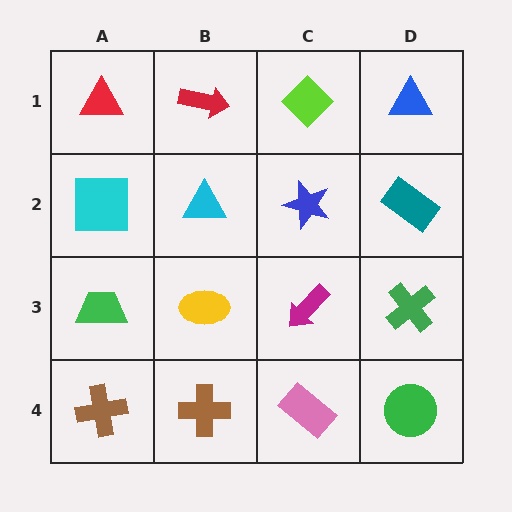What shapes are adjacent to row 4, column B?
A yellow ellipse (row 3, column B), a brown cross (row 4, column A), a pink rectangle (row 4, column C).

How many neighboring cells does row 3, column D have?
3.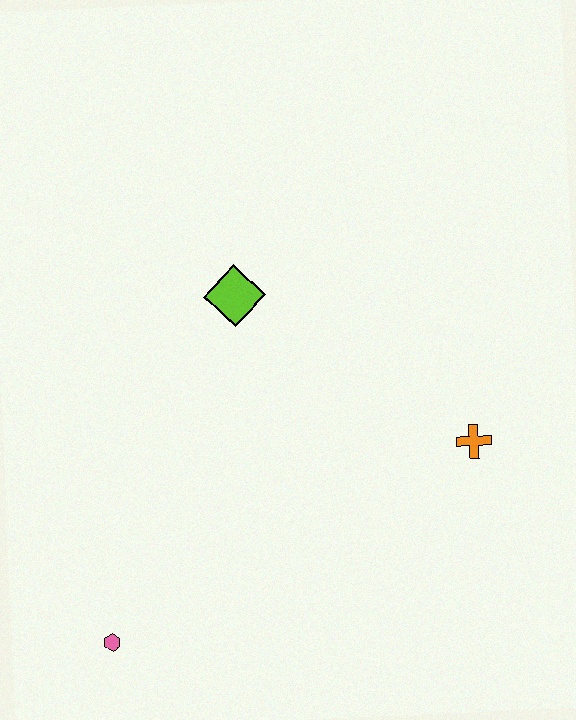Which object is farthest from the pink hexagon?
The orange cross is farthest from the pink hexagon.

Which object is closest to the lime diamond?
The orange cross is closest to the lime diamond.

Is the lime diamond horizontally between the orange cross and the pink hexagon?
Yes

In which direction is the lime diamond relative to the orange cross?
The lime diamond is to the left of the orange cross.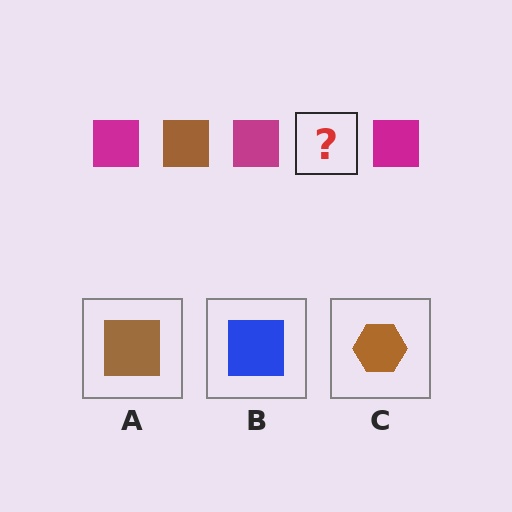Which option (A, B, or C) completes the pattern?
A.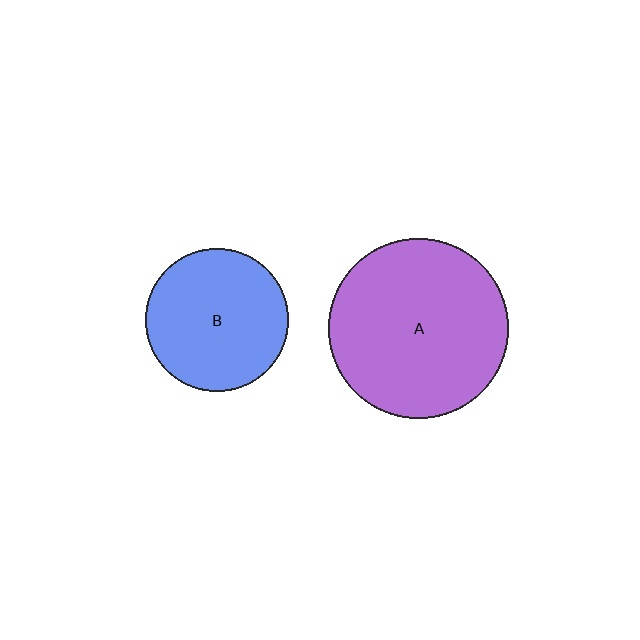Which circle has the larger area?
Circle A (purple).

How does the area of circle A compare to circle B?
Approximately 1.6 times.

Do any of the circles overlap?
No, none of the circles overlap.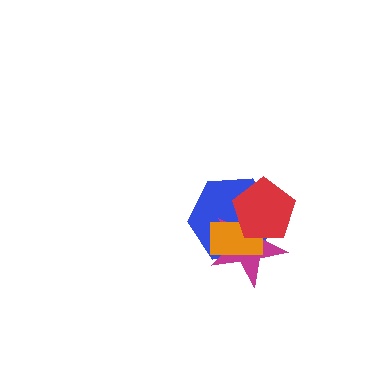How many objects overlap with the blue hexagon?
3 objects overlap with the blue hexagon.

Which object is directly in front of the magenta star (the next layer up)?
The orange rectangle is directly in front of the magenta star.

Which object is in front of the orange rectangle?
The red pentagon is in front of the orange rectangle.